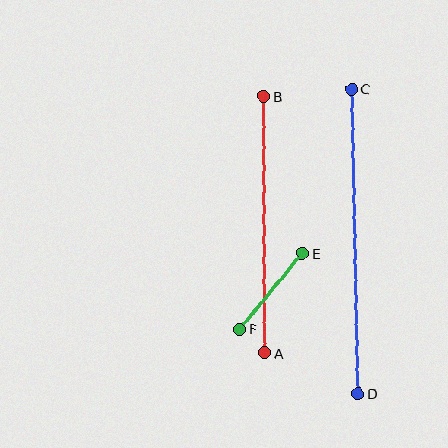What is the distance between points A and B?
The distance is approximately 256 pixels.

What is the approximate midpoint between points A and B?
The midpoint is at approximately (264, 225) pixels.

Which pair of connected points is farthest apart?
Points C and D are farthest apart.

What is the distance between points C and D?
The distance is approximately 304 pixels.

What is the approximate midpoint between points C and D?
The midpoint is at approximately (355, 241) pixels.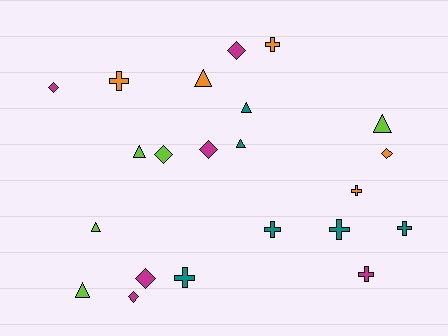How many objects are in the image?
There are 22 objects.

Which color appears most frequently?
Teal, with 6 objects.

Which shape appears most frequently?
Cross, with 8 objects.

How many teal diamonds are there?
There are no teal diamonds.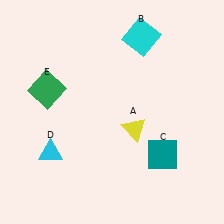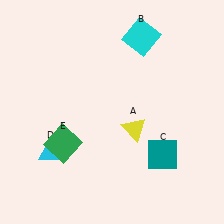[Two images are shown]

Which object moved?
The green square (E) moved down.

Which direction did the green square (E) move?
The green square (E) moved down.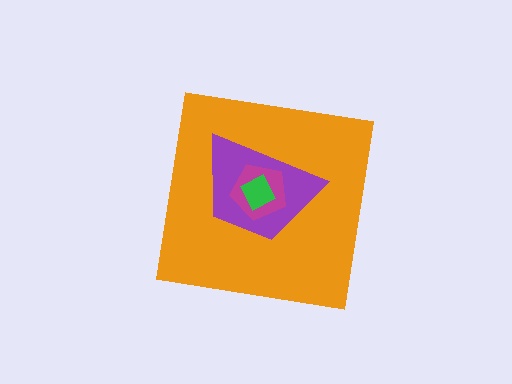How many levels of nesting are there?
4.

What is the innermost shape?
The green square.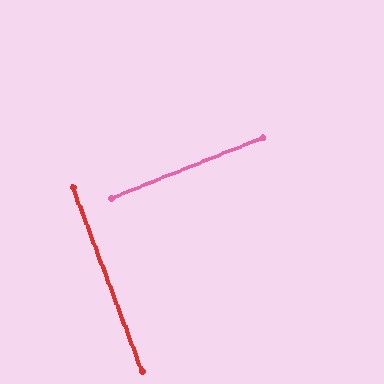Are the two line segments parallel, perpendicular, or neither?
Perpendicular — they meet at approximately 89°.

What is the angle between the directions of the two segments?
Approximately 89 degrees.